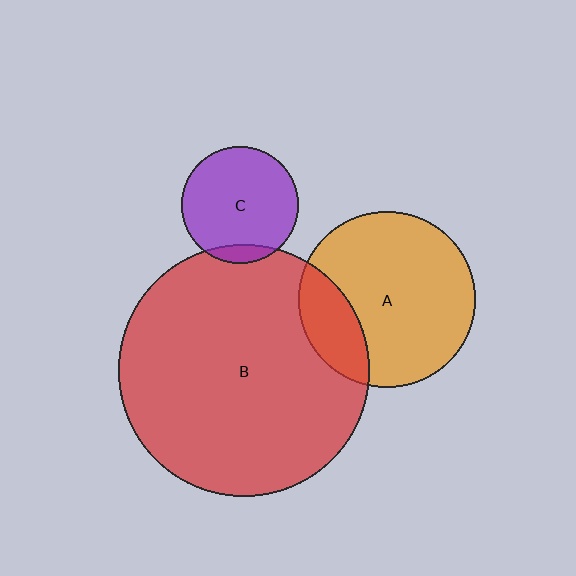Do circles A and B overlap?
Yes.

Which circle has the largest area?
Circle B (red).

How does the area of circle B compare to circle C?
Approximately 4.6 times.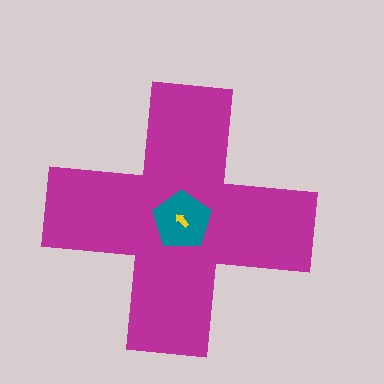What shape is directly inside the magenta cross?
The teal pentagon.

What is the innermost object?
The yellow arrow.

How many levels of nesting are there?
3.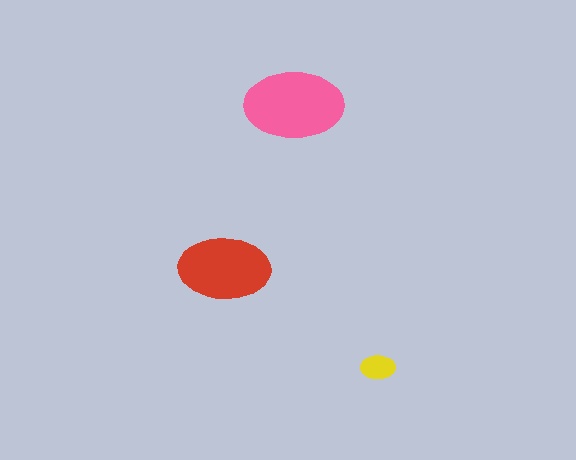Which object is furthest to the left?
The red ellipse is leftmost.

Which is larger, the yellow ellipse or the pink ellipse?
The pink one.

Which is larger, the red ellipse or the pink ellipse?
The pink one.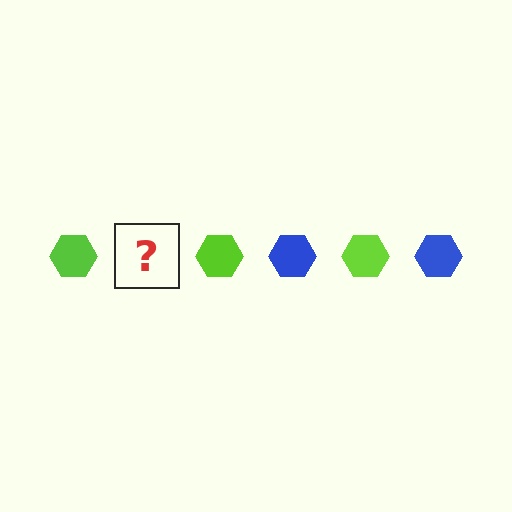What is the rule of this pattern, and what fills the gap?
The rule is that the pattern cycles through lime, blue hexagons. The gap should be filled with a blue hexagon.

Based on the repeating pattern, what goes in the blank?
The blank should be a blue hexagon.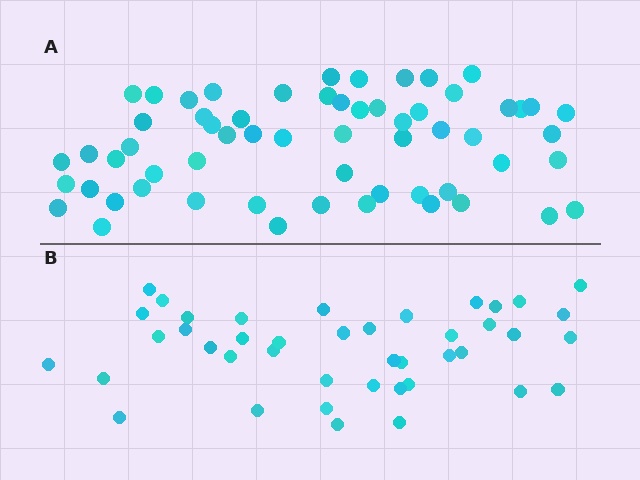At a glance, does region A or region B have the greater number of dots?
Region A (the top region) has more dots.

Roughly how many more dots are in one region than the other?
Region A has approximately 20 more dots than region B.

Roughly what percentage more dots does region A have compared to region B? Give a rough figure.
About 45% more.